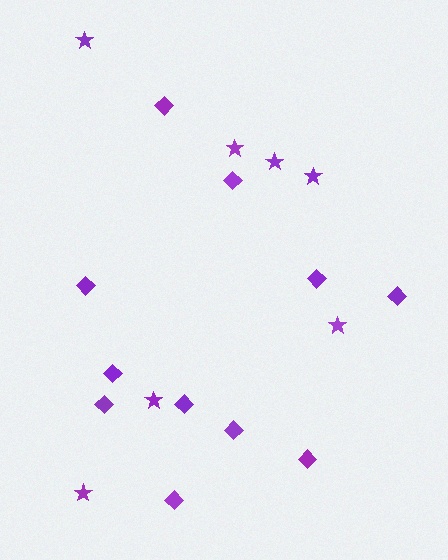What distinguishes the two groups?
There are 2 groups: one group of stars (7) and one group of diamonds (11).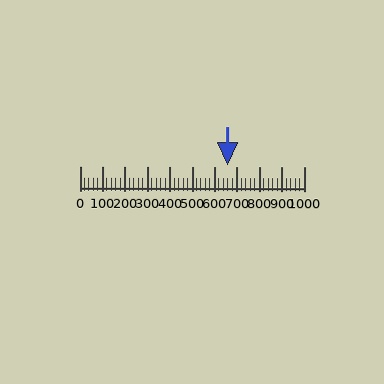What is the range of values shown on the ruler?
The ruler shows values from 0 to 1000.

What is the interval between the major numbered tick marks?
The major tick marks are spaced 100 units apart.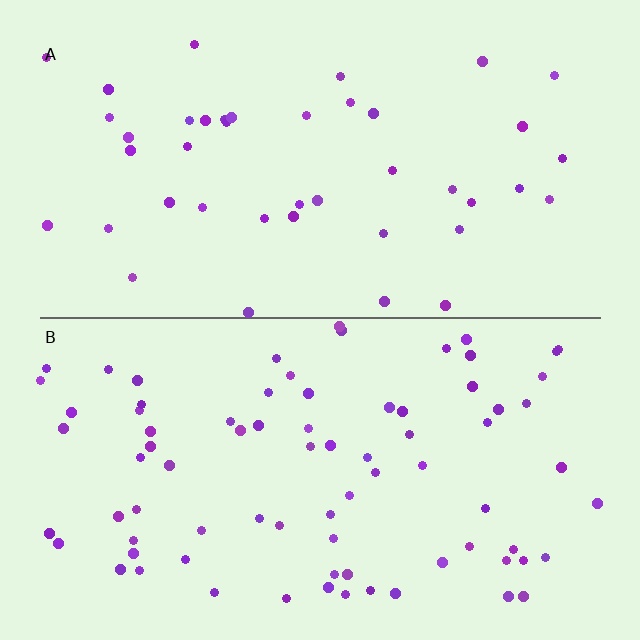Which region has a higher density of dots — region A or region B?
B (the bottom).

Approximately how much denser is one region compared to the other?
Approximately 1.9× — region B over region A.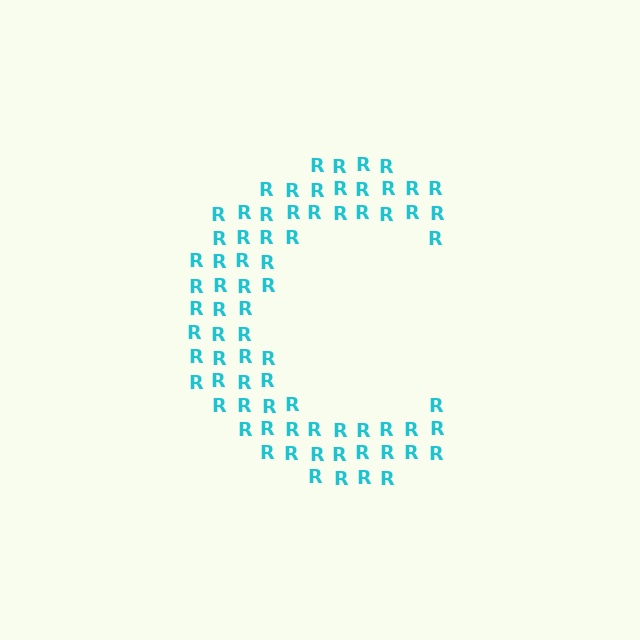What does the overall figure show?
The overall figure shows the letter C.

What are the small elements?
The small elements are letter R's.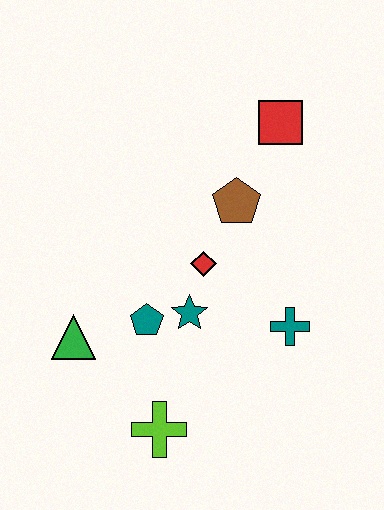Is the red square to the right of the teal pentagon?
Yes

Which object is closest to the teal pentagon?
The teal star is closest to the teal pentagon.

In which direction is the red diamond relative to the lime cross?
The red diamond is above the lime cross.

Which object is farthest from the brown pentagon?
The lime cross is farthest from the brown pentagon.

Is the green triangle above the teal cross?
No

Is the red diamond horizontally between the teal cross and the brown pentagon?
No